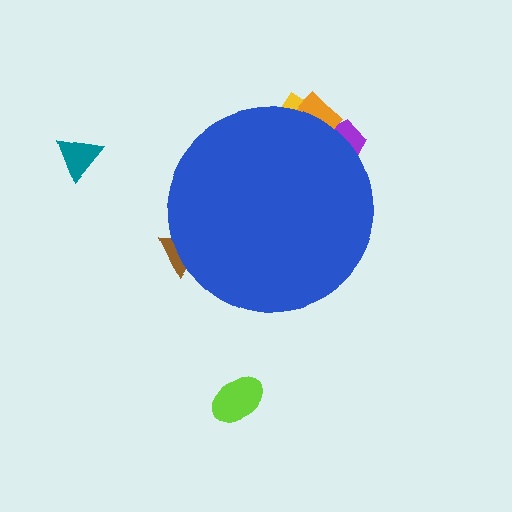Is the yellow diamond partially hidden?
Yes, the yellow diamond is partially hidden behind the blue circle.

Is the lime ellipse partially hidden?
No, the lime ellipse is fully visible.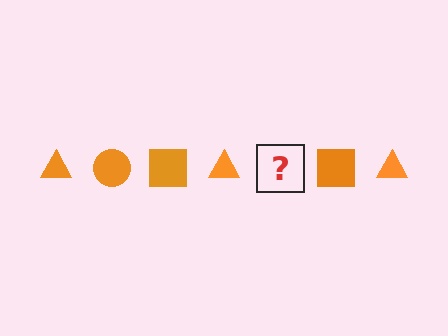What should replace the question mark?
The question mark should be replaced with an orange circle.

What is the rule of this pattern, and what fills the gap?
The rule is that the pattern cycles through triangle, circle, square shapes in orange. The gap should be filled with an orange circle.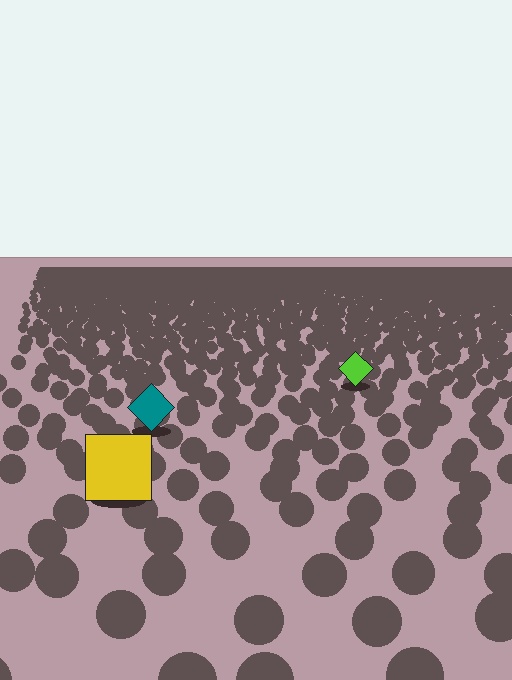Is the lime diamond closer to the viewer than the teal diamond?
No. The teal diamond is closer — you can tell from the texture gradient: the ground texture is coarser near it.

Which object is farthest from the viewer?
The lime diamond is farthest from the viewer. It appears smaller and the ground texture around it is denser.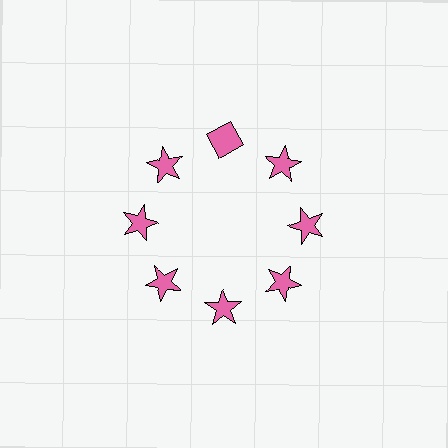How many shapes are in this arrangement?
There are 8 shapes arranged in a ring pattern.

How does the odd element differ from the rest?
It has a different shape: diamond instead of star.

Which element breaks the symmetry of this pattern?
The pink diamond at roughly the 12 o'clock position breaks the symmetry. All other shapes are pink stars.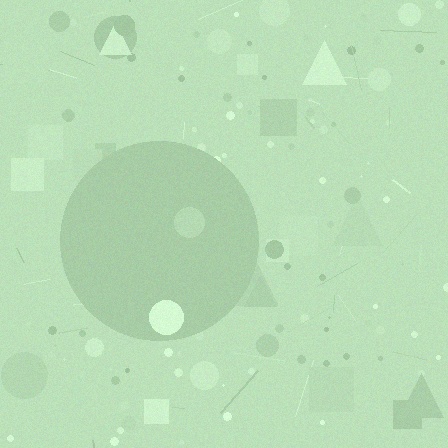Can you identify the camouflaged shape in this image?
The camouflaged shape is a circle.